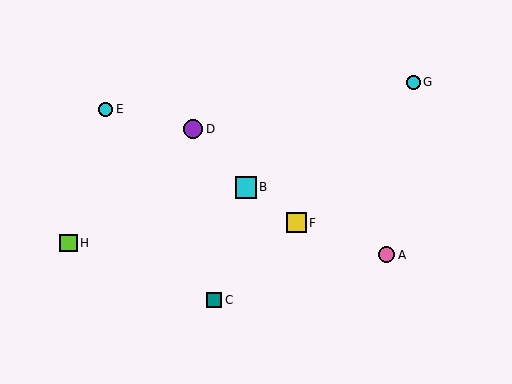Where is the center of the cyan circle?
The center of the cyan circle is at (413, 82).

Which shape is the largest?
The cyan square (labeled B) is the largest.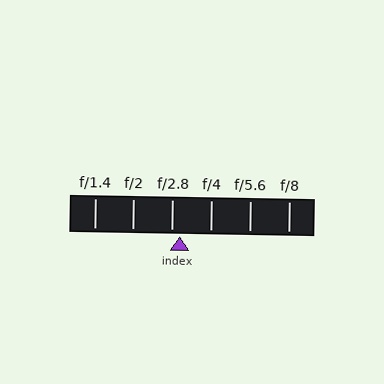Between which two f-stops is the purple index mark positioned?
The index mark is between f/2.8 and f/4.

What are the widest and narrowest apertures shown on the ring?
The widest aperture shown is f/1.4 and the narrowest is f/8.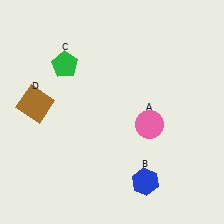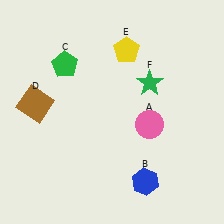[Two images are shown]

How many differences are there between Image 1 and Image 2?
There are 2 differences between the two images.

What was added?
A yellow pentagon (E), a green star (F) were added in Image 2.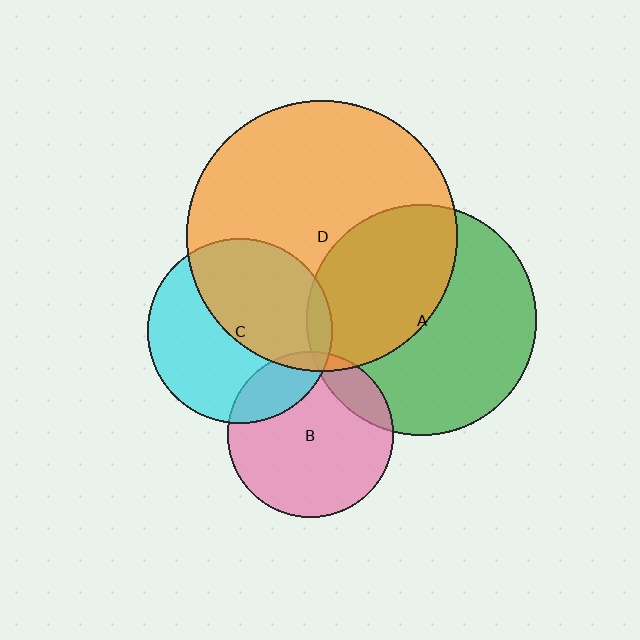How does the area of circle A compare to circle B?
Approximately 1.9 times.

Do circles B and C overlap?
Yes.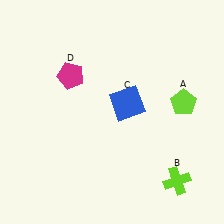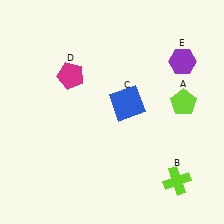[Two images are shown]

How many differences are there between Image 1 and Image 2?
There is 1 difference between the two images.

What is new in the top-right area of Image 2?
A purple hexagon (E) was added in the top-right area of Image 2.